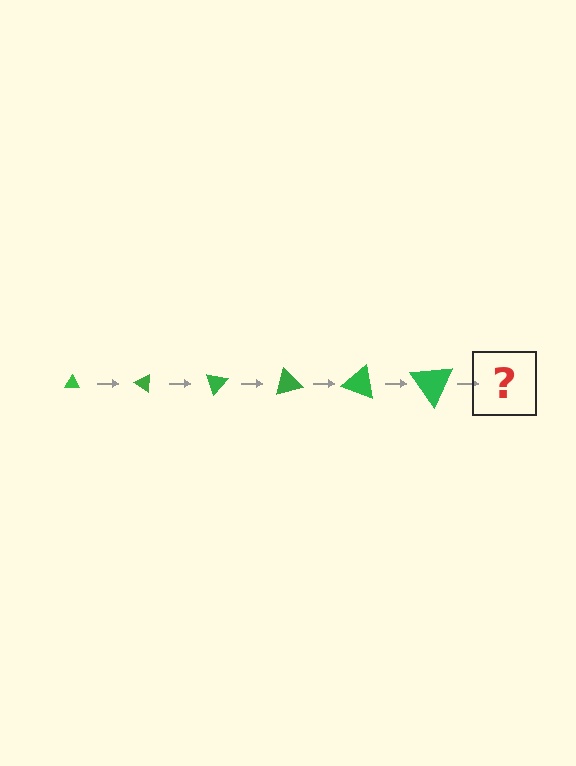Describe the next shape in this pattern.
It should be a triangle, larger than the previous one and rotated 210 degrees from the start.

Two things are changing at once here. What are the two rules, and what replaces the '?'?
The two rules are that the triangle grows larger each step and it rotates 35 degrees each step. The '?' should be a triangle, larger than the previous one and rotated 210 degrees from the start.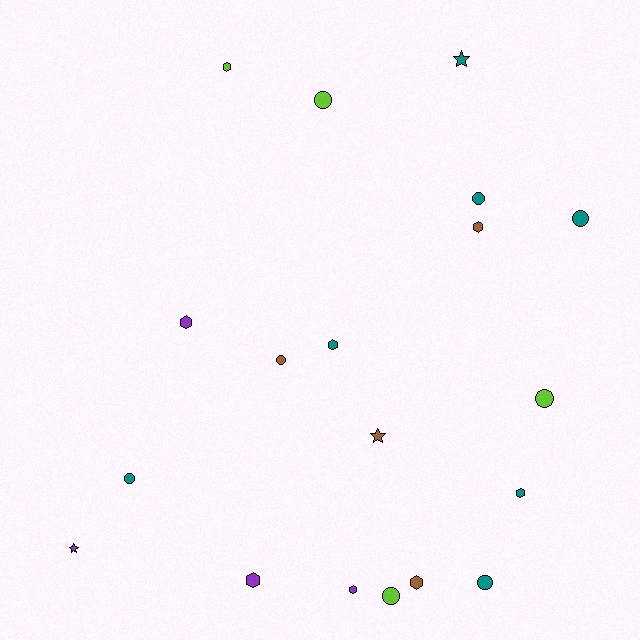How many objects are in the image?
There are 19 objects.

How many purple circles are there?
There are no purple circles.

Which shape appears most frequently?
Circle, with 8 objects.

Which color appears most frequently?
Teal, with 7 objects.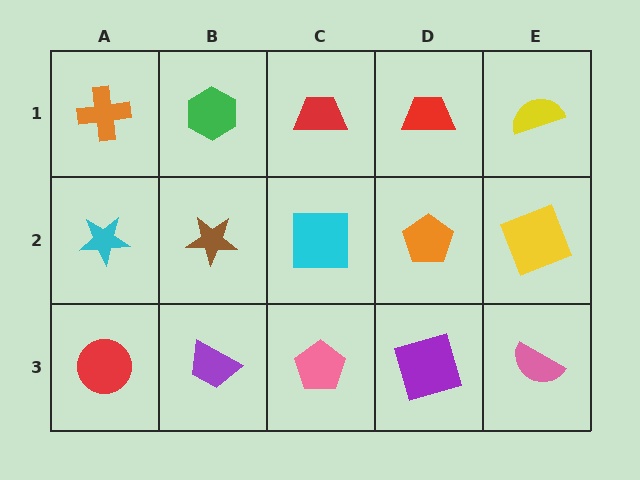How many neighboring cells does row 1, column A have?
2.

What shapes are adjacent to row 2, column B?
A green hexagon (row 1, column B), a purple trapezoid (row 3, column B), a cyan star (row 2, column A), a cyan square (row 2, column C).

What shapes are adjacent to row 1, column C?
A cyan square (row 2, column C), a green hexagon (row 1, column B), a red trapezoid (row 1, column D).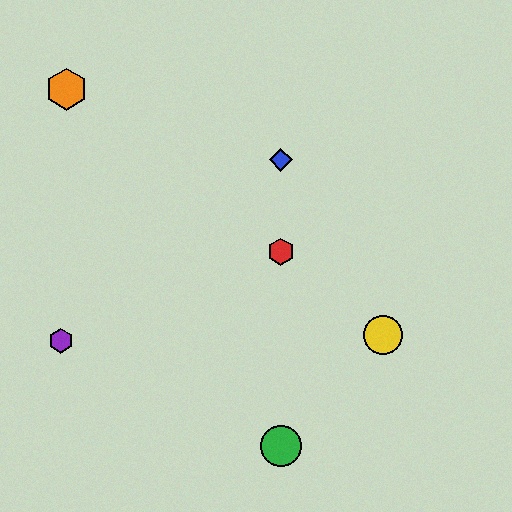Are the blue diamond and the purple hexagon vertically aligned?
No, the blue diamond is at x≈281 and the purple hexagon is at x≈61.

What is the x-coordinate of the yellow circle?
The yellow circle is at x≈383.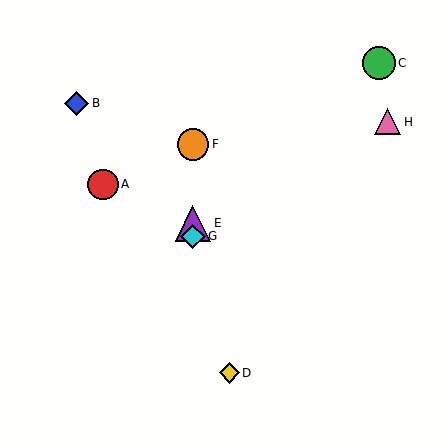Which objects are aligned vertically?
Objects E, F, G are aligned vertically.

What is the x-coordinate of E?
Object E is at x≈193.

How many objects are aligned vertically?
3 objects (E, F, G) are aligned vertically.